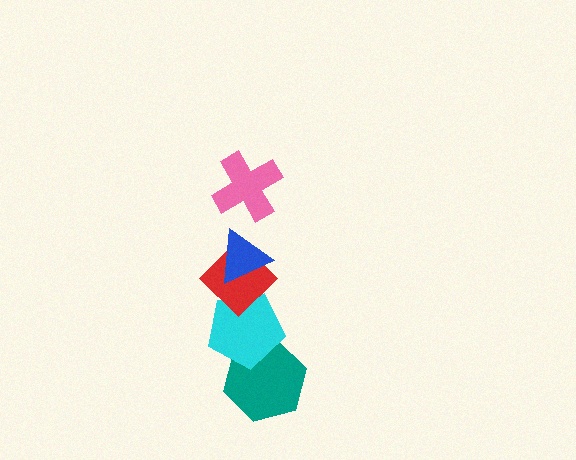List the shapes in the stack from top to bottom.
From top to bottom: the pink cross, the blue triangle, the red diamond, the cyan pentagon, the teal hexagon.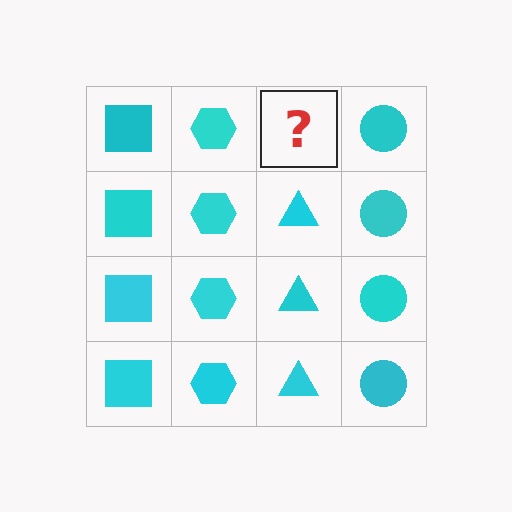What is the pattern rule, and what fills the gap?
The rule is that each column has a consistent shape. The gap should be filled with a cyan triangle.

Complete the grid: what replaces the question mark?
The question mark should be replaced with a cyan triangle.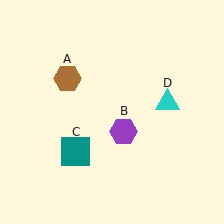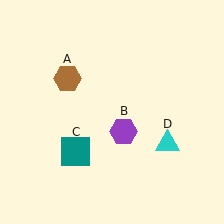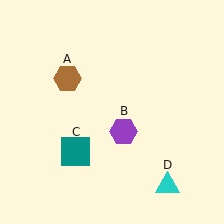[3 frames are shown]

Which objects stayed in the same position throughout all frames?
Brown hexagon (object A) and purple hexagon (object B) and teal square (object C) remained stationary.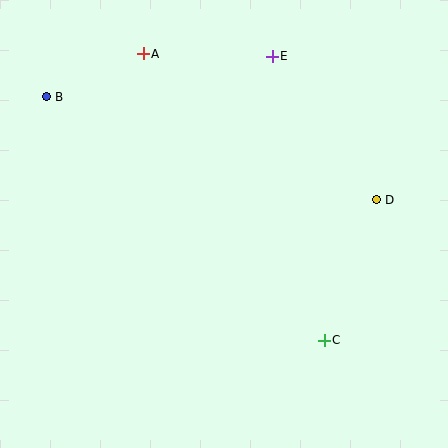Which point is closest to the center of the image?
Point C at (324, 340) is closest to the center.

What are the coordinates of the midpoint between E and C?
The midpoint between E and C is at (298, 198).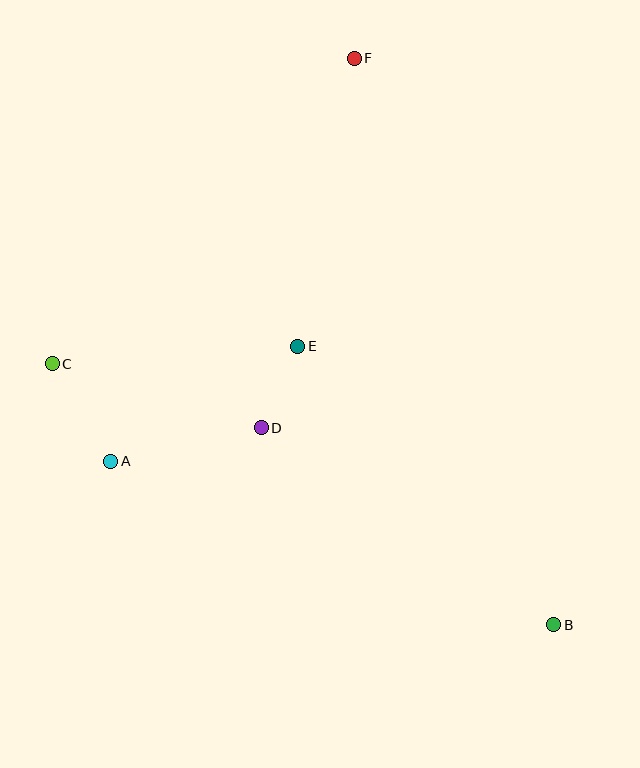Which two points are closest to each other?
Points D and E are closest to each other.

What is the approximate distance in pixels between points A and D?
The distance between A and D is approximately 154 pixels.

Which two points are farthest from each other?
Points B and F are farthest from each other.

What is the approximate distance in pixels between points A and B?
The distance between A and B is approximately 473 pixels.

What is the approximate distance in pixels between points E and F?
The distance between E and F is approximately 293 pixels.